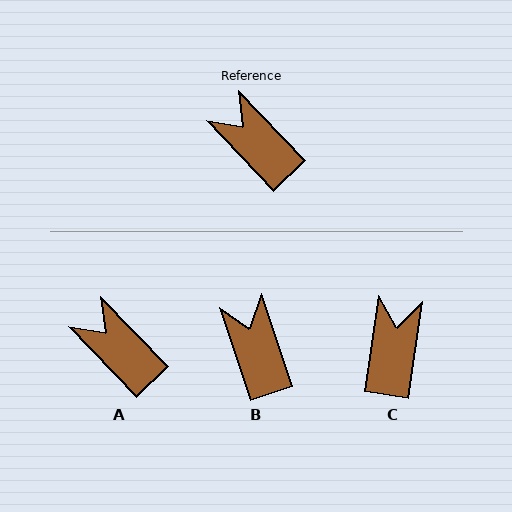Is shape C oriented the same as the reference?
No, it is off by about 52 degrees.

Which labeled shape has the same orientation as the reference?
A.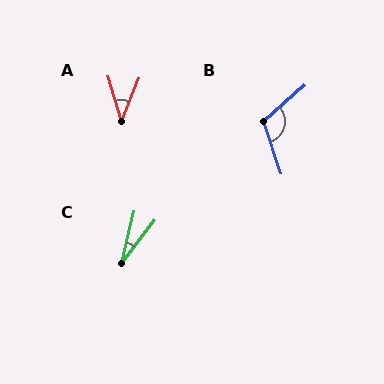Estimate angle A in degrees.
Approximately 38 degrees.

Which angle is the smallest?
C, at approximately 24 degrees.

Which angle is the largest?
B, at approximately 114 degrees.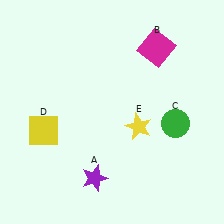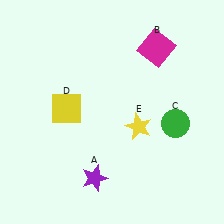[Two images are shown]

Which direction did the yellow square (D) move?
The yellow square (D) moved right.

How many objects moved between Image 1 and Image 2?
1 object moved between the two images.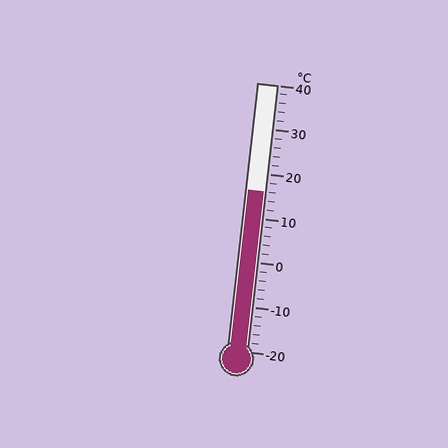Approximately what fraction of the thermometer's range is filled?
The thermometer is filled to approximately 60% of its range.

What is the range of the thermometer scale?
The thermometer scale ranges from -20°C to 40°C.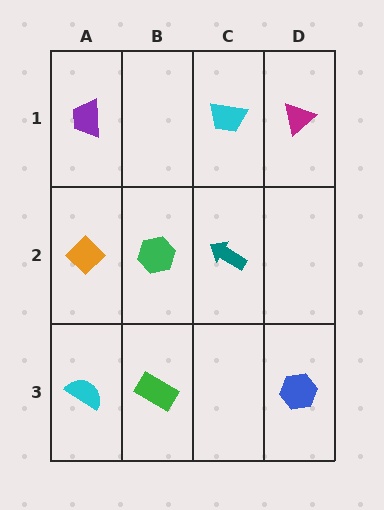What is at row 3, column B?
A green rectangle.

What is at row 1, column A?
A purple trapezoid.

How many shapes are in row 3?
3 shapes.